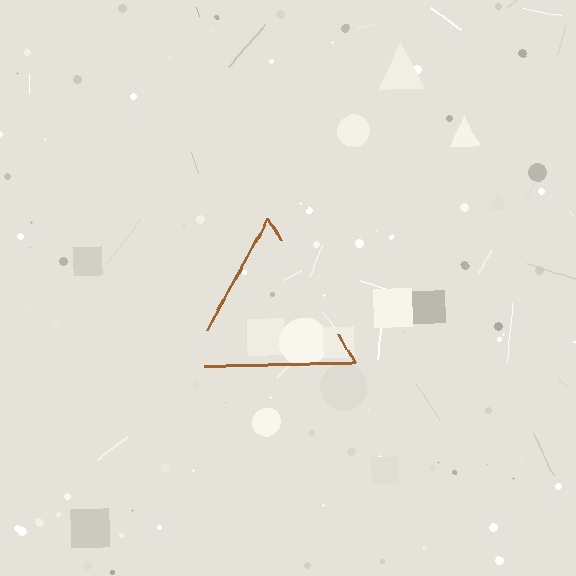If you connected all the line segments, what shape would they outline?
They would outline a triangle.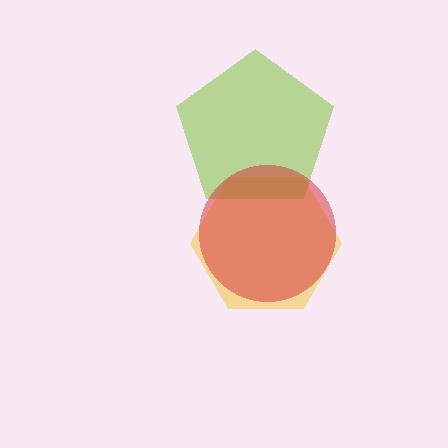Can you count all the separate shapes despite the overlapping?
Yes, there are 3 separate shapes.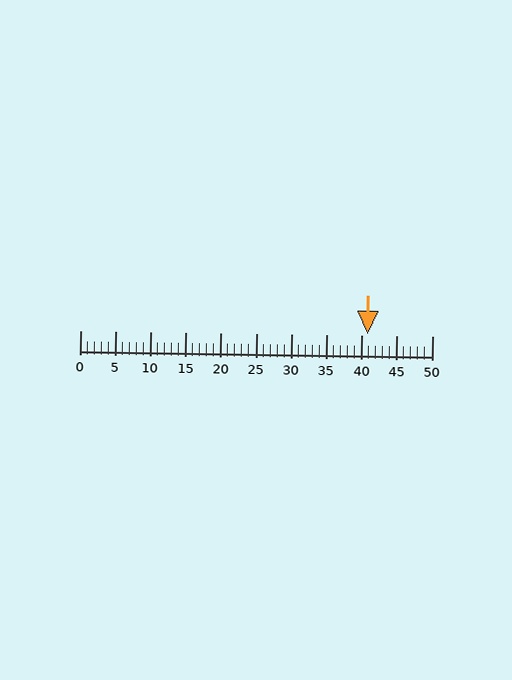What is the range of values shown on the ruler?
The ruler shows values from 0 to 50.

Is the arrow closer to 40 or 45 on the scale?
The arrow is closer to 40.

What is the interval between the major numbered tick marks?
The major tick marks are spaced 5 units apart.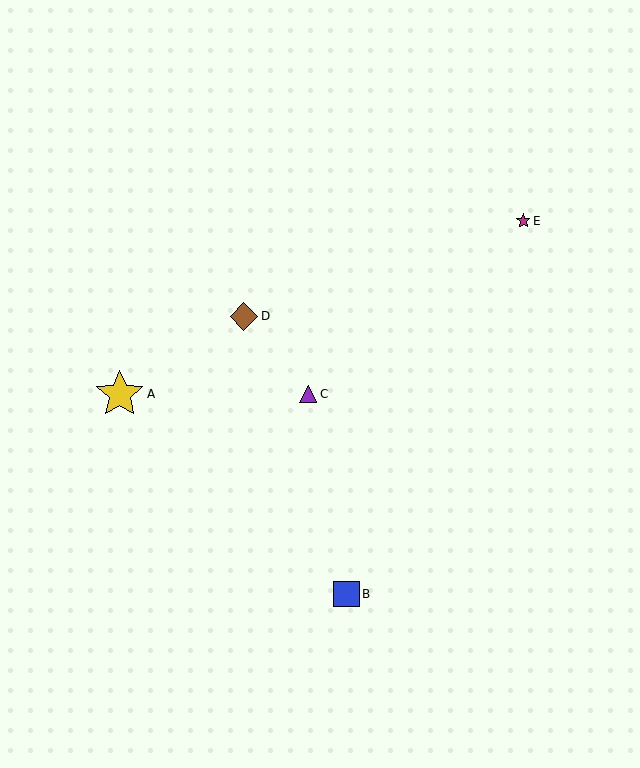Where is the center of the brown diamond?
The center of the brown diamond is at (244, 316).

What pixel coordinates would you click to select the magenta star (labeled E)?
Click at (523, 221) to select the magenta star E.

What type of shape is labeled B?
Shape B is a blue square.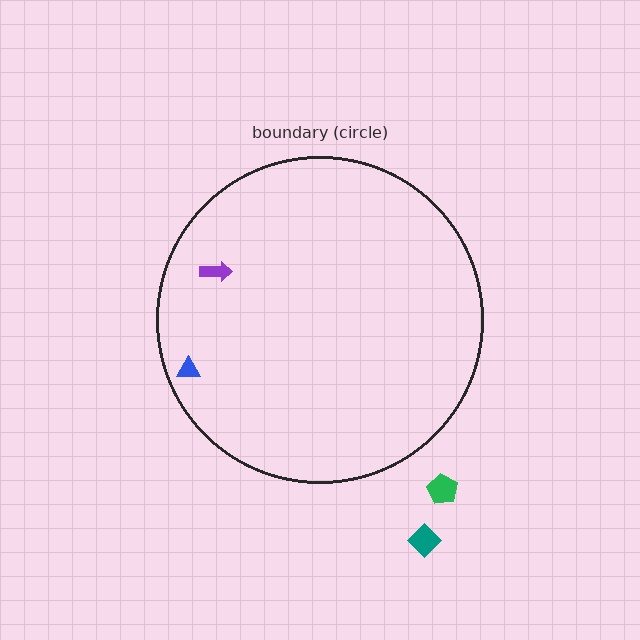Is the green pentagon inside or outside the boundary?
Outside.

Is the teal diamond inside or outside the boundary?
Outside.